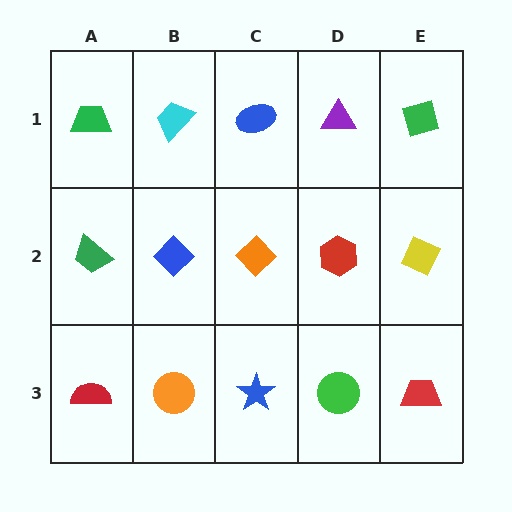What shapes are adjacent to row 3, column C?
An orange diamond (row 2, column C), an orange circle (row 3, column B), a green circle (row 3, column D).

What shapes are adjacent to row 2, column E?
A green diamond (row 1, column E), a red trapezoid (row 3, column E), a red hexagon (row 2, column D).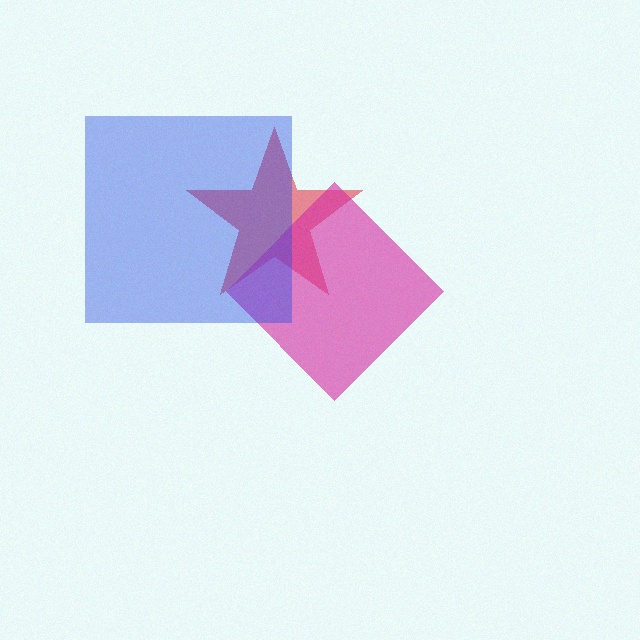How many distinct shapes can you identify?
There are 3 distinct shapes: a red star, a magenta diamond, a blue square.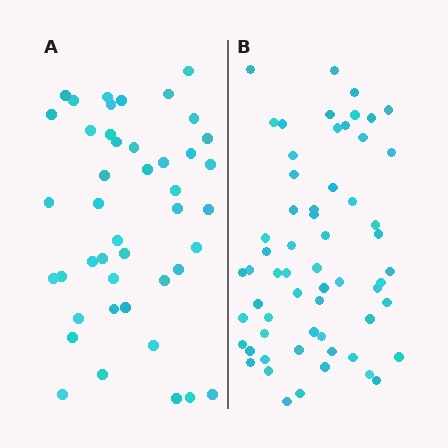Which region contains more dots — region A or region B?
Region B (the right region) has more dots.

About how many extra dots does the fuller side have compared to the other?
Region B has approximately 15 more dots than region A.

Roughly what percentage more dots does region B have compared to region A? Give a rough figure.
About 35% more.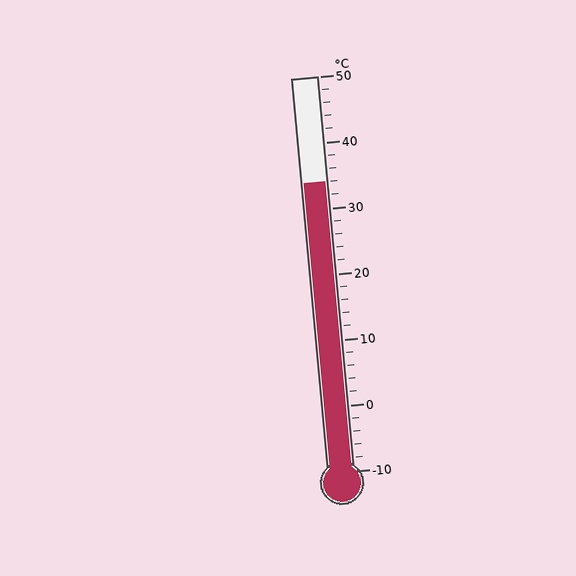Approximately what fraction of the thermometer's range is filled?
The thermometer is filled to approximately 75% of its range.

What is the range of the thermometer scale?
The thermometer scale ranges from -10°C to 50°C.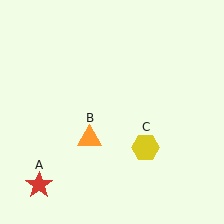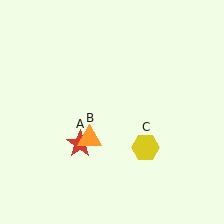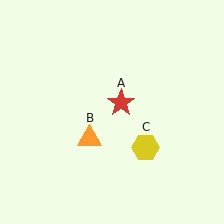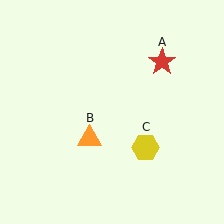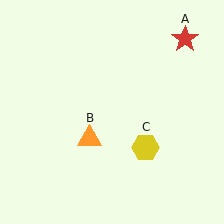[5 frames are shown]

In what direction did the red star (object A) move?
The red star (object A) moved up and to the right.